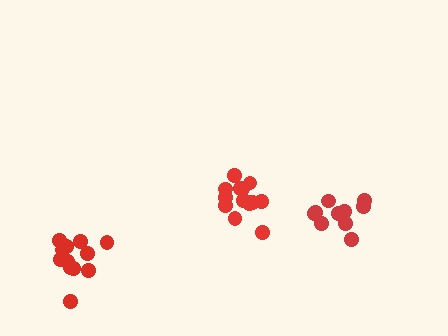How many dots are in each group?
Group 1: 10 dots, Group 2: 14 dots, Group 3: 12 dots (36 total).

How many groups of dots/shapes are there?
There are 3 groups.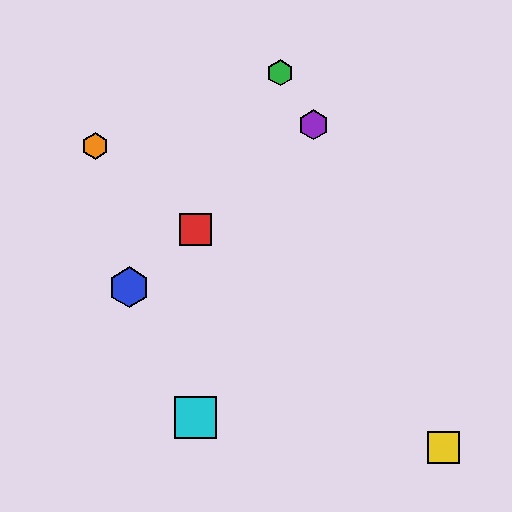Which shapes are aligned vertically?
The red square, the cyan square are aligned vertically.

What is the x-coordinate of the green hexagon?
The green hexagon is at x≈280.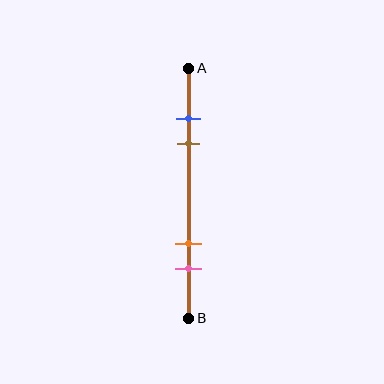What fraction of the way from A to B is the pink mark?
The pink mark is approximately 80% (0.8) of the way from A to B.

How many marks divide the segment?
There are 4 marks dividing the segment.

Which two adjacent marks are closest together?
The blue and brown marks are the closest adjacent pair.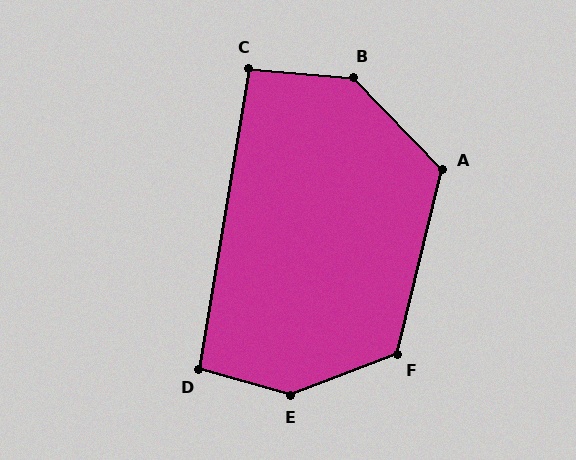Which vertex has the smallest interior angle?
C, at approximately 95 degrees.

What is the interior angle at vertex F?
Approximately 125 degrees (obtuse).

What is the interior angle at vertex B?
Approximately 139 degrees (obtuse).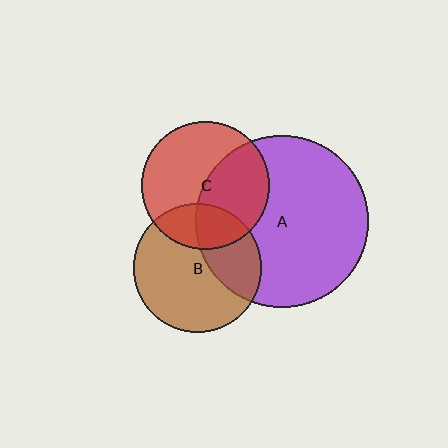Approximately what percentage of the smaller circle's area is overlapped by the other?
Approximately 35%.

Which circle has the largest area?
Circle A (purple).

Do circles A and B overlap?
Yes.